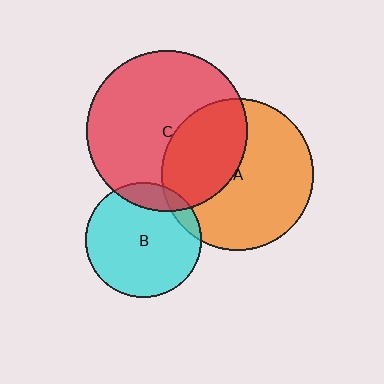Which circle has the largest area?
Circle C (red).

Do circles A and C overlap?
Yes.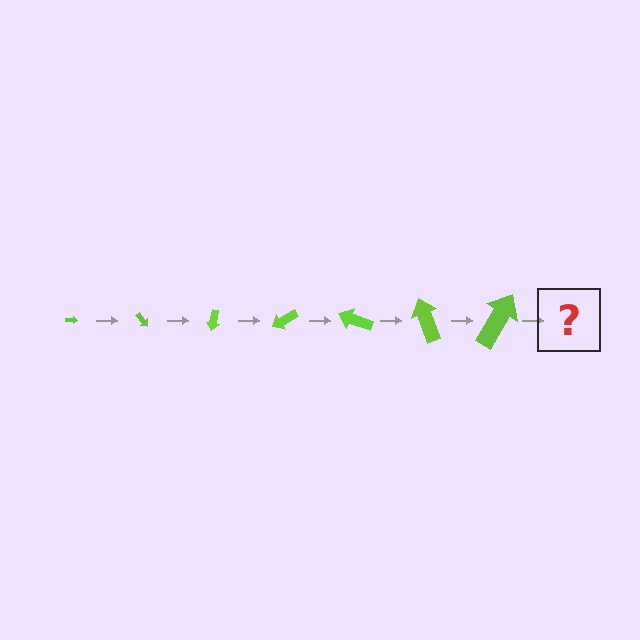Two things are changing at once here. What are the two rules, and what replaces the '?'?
The two rules are that the arrow grows larger each step and it rotates 50 degrees each step. The '?' should be an arrow, larger than the previous one and rotated 350 degrees from the start.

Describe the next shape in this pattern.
It should be an arrow, larger than the previous one and rotated 350 degrees from the start.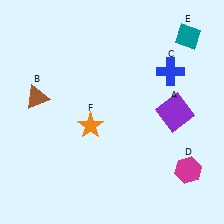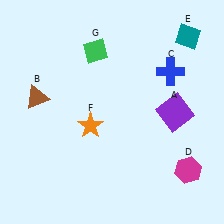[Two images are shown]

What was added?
A green diamond (G) was added in Image 2.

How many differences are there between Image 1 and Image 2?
There is 1 difference between the two images.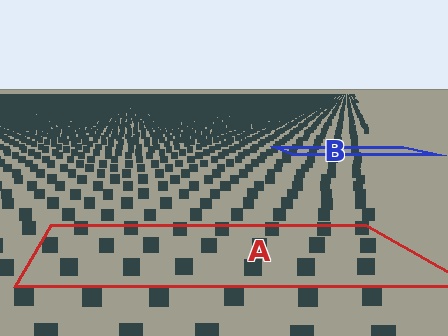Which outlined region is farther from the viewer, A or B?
Region B is farther from the viewer — the texture elements inside it appear smaller and more densely packed.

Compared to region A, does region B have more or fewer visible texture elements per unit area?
Region B has more texture elements per unit area — they are packed more densely because it is farther away.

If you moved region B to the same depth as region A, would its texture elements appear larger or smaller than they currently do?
They would appear larger. At a closer depth, the same texture elements are projected at a bigger on-screen size.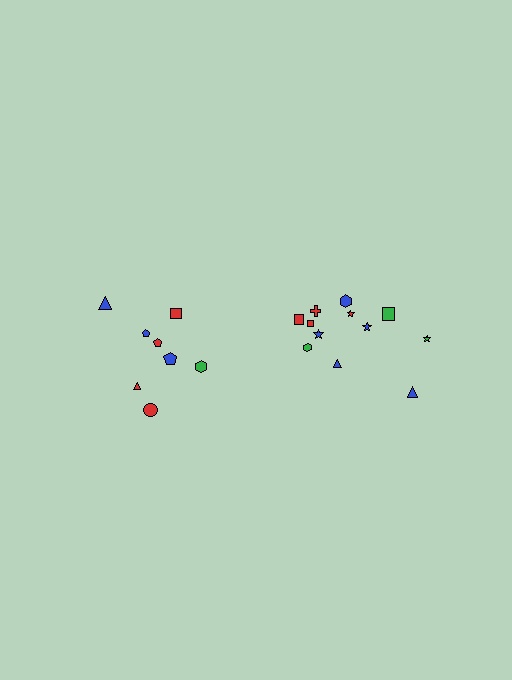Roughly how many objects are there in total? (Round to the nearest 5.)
Roughly 20 objects in total.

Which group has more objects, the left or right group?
The right group.